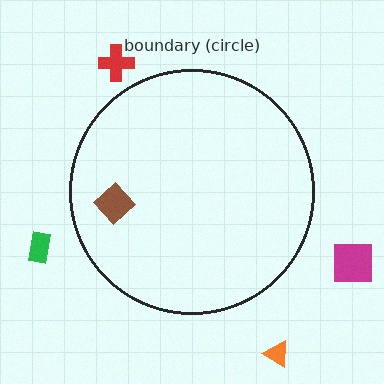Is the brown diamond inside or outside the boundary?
Inside.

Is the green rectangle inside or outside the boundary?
Outside.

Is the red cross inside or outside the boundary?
Outside.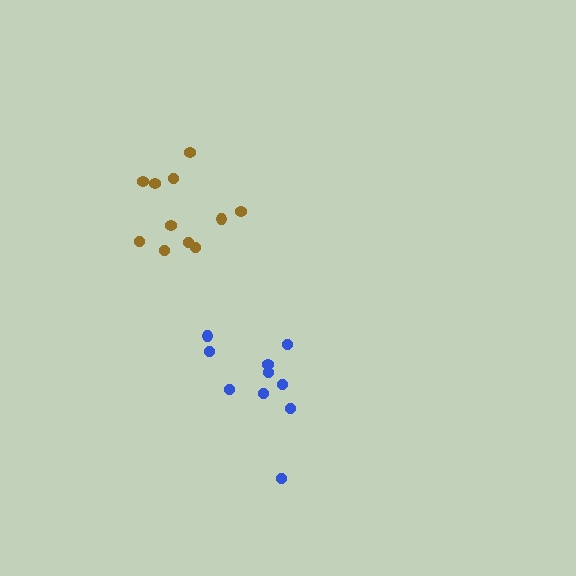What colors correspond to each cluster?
The clusters are colored: blue, brown.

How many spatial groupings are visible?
There are 2 spatial groupings.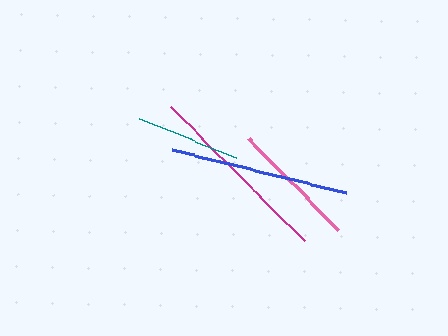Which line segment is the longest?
The magenta line is the longest at approximately 190 pixels.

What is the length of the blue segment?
The blue segment is approximately 179 pixels long.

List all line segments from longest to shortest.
From longest to shortest: magenta, blue, pink, teal.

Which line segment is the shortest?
The teal line is the shortest at approximately 104 pixels.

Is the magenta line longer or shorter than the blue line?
The magenta line is longer than the blue line.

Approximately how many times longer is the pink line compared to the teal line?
The pink line is approximately 1.2 times the length of the teal line.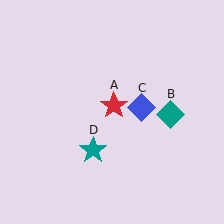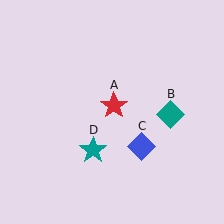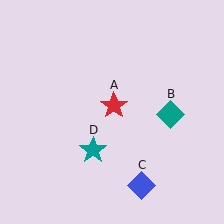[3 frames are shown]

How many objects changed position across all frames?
1 object changed position: blue diamond (object C).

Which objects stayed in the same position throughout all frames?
Red star (object A) and teal diamond (object B) and teal star (object D) remained stationary.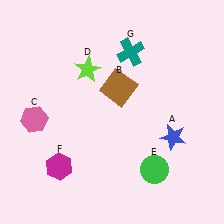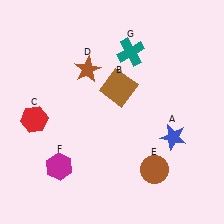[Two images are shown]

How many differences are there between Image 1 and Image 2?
There are 3 differences between the two images.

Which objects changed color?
C changed from pink to red. D changed from lime to brown. E changed from green to brown.